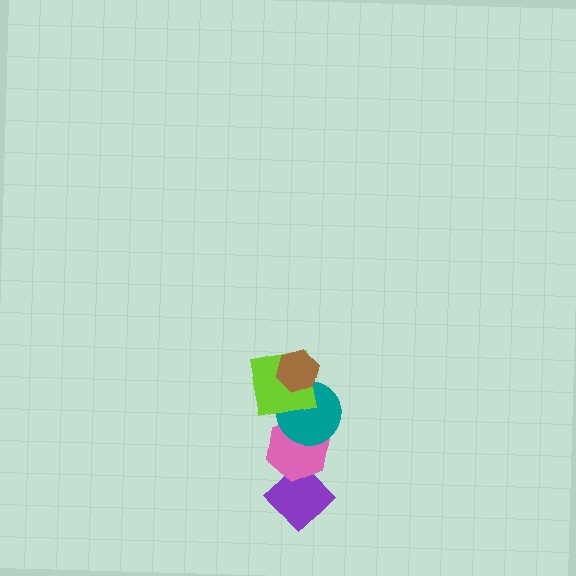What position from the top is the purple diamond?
The purple diamond is 5th from the top.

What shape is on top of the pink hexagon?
The teal circle is on top of the pink hexagon.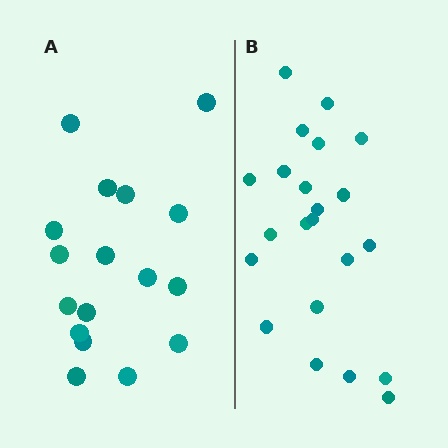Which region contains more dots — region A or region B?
Region B (the right region) has more dots.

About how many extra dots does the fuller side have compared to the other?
Region B has about 5 more dots than region A.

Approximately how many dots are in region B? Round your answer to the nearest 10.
About 20 dots. (The exact count is 22, which rounds to 20.)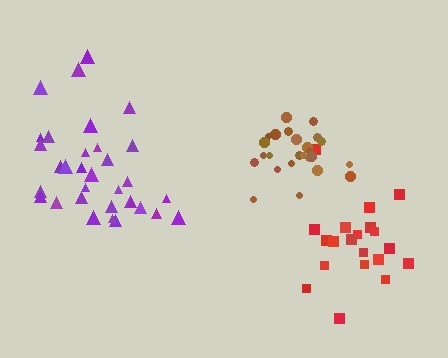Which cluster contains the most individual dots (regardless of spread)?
Purple (33).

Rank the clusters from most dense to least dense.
brown, red, purple.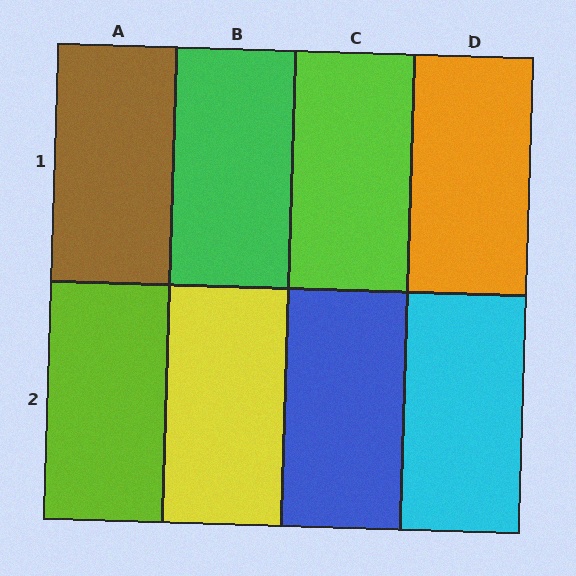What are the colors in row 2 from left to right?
Lime, yellow, blue, cyan.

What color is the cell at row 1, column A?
Brown.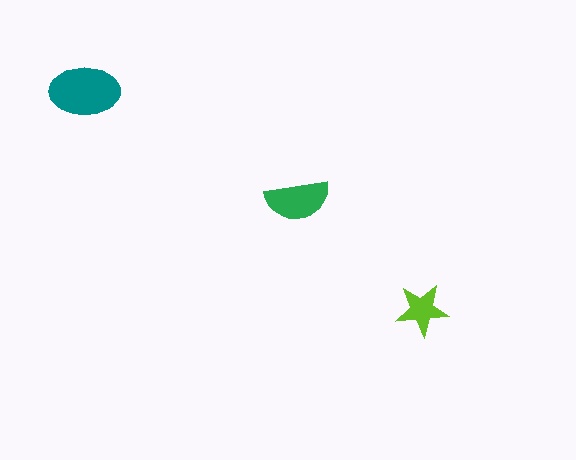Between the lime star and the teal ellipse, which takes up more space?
The teal ellipse.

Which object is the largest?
The teal ellipse.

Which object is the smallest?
The lime star.